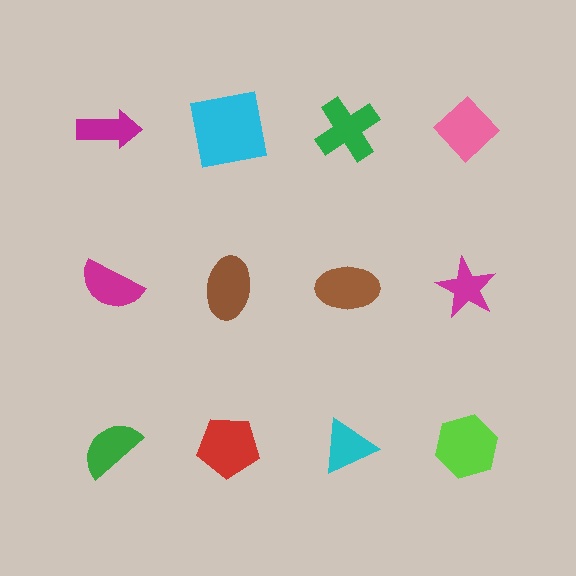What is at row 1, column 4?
A pink diamond.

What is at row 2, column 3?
A brown ellipse.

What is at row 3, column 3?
A cyan triangle.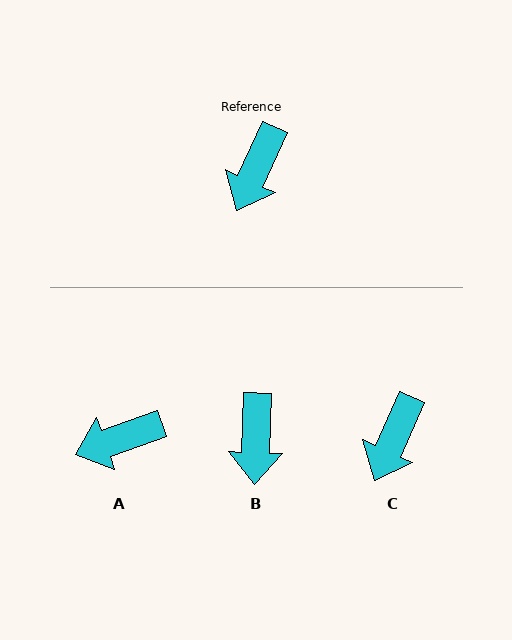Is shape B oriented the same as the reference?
No, it is off by about 23 degrees.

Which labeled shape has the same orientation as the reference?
C.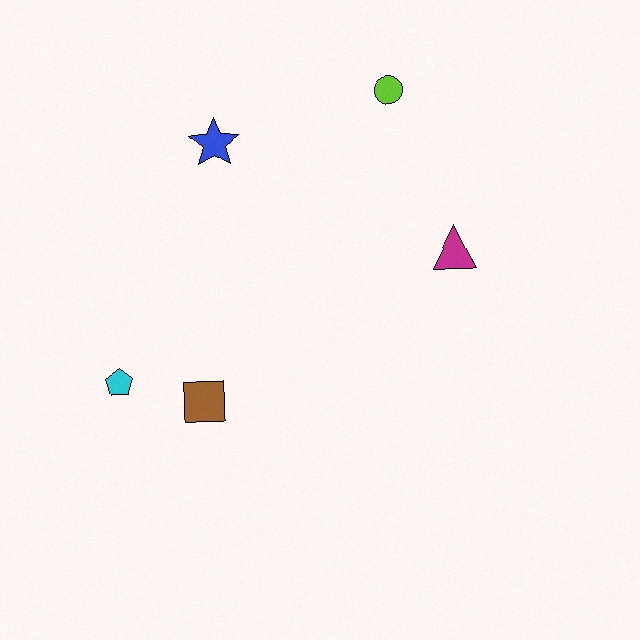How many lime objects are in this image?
There is 1 lime object.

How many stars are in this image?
There is 1 star.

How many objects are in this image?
There are 5 objects.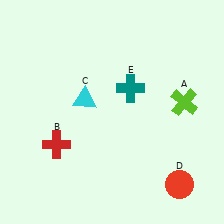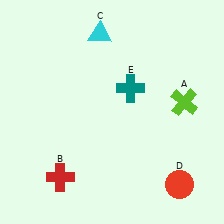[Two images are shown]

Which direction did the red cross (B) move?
The red cross (B) moved down.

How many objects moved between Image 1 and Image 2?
2 objects moved between the two images.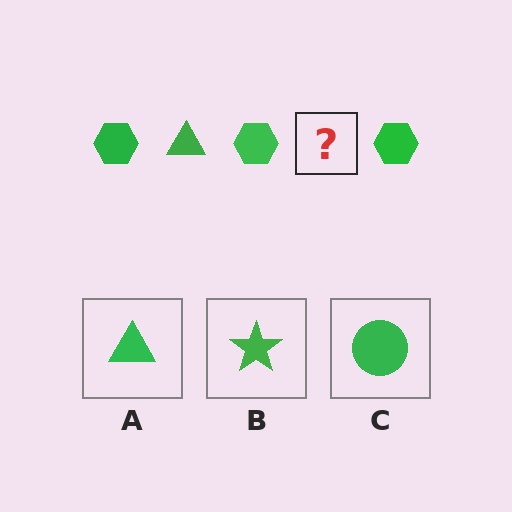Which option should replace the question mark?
Option A.